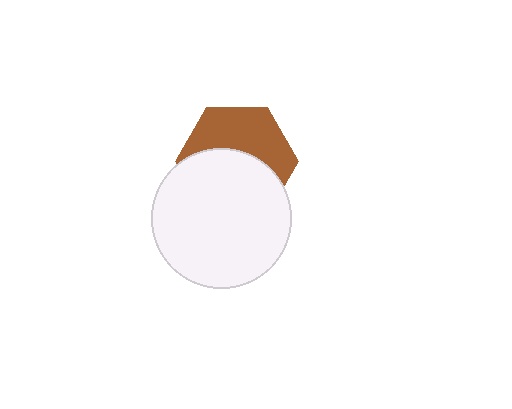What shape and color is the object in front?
The object in front is a white circle.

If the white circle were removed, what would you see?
You would see the complete brown hexagon.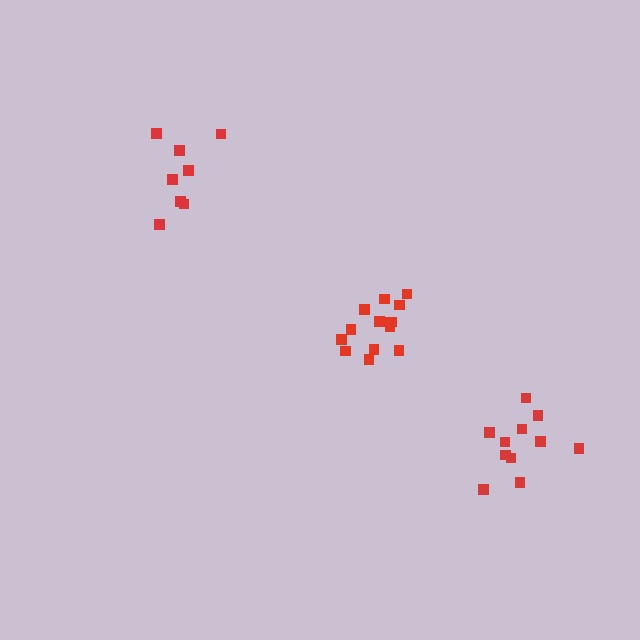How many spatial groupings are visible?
There are 3 spatial groupings.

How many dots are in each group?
Group 1: 11 dots, Group 2: 14 dots, Group 3: 8 dots (33 total).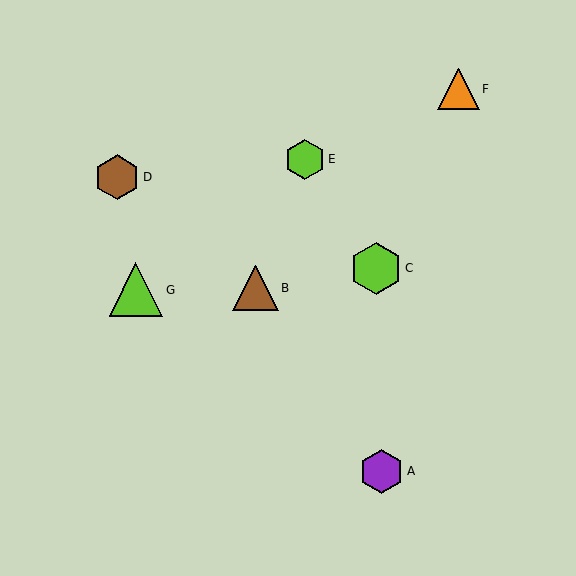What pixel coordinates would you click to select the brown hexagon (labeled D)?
Click at (117, 177) to select the brown hexagon D.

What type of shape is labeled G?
Shape G is a lime triangle.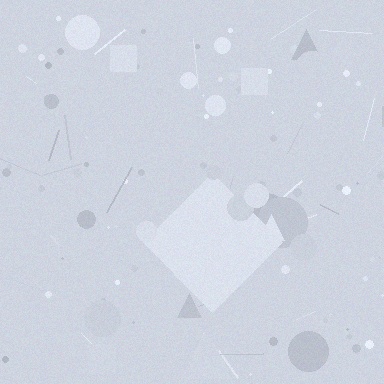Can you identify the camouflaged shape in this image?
The camouflaged shape is a diamond.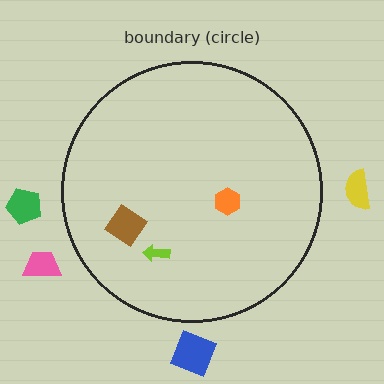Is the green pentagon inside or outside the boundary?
Outside.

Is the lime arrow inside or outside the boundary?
Inside.